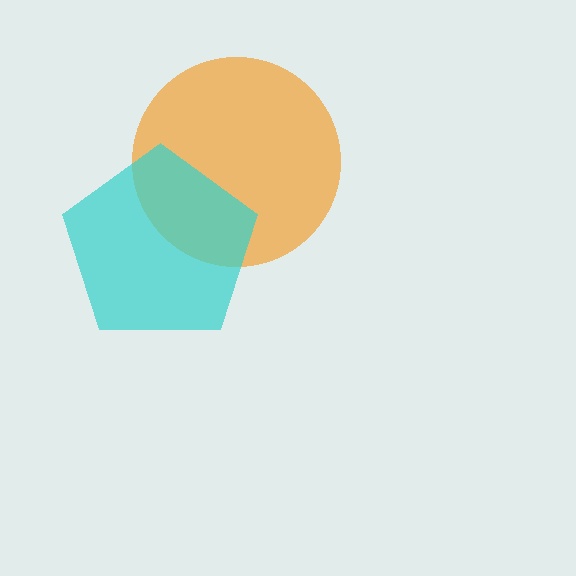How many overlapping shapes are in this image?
There are 2 overlapping shapes in the image.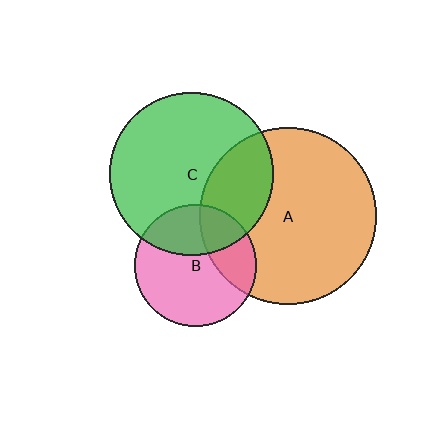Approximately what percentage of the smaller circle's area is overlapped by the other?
Approximately 30%.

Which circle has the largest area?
Circle A (orange).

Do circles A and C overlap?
Yes.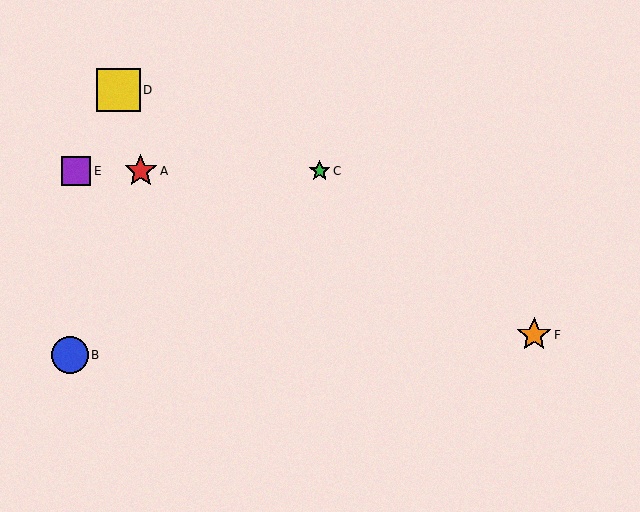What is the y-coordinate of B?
Object B is at y≈355.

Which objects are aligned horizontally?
Objects A, C, E are aligned horizontally.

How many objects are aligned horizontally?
3 objects (A, C, E) are aligned horizontally.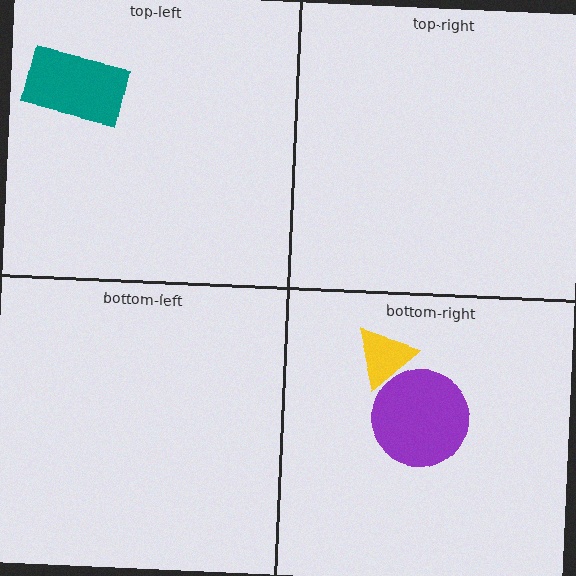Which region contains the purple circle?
The bottom-right region.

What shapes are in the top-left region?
The teal rectangle.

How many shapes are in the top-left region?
1.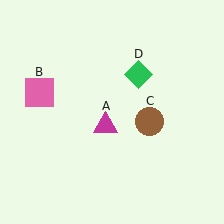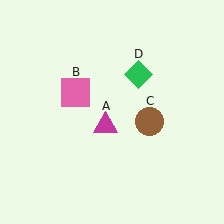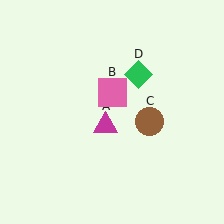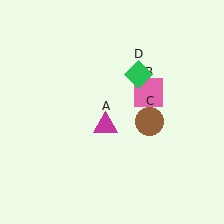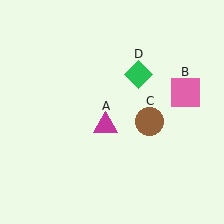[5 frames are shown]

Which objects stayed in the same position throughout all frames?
Magenta triangle (object A) and brown circle (object C) and green diamond (object D) remained stationary.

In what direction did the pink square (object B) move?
The pink square (object B) moved right.